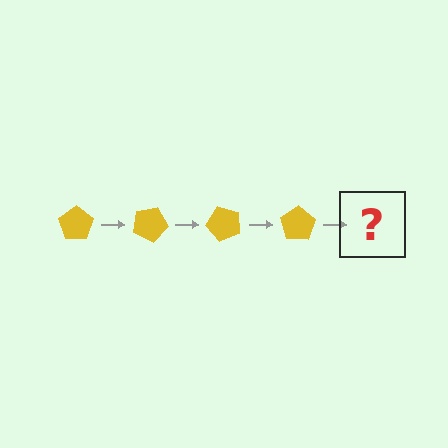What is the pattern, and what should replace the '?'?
The pattern is that the pentagon rotates 25 degrees each step. The '?' should be a yellow pentagon rotated 100 degrees.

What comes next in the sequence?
The next element should be a yellow pentagon rotated 100 degrees.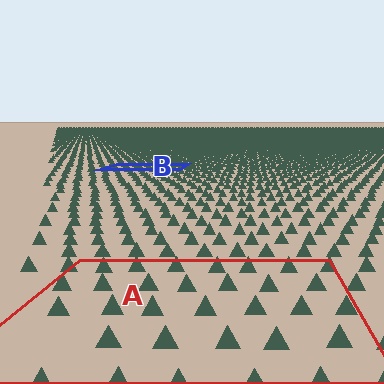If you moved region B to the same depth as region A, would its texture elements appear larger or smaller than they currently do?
They would appear larger. At a closer depth, the same texture elements are projected at a bigger on-screen size.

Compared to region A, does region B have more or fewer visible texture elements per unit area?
Region B has more texture elements per unit area — they are packed more densely because it is farther away.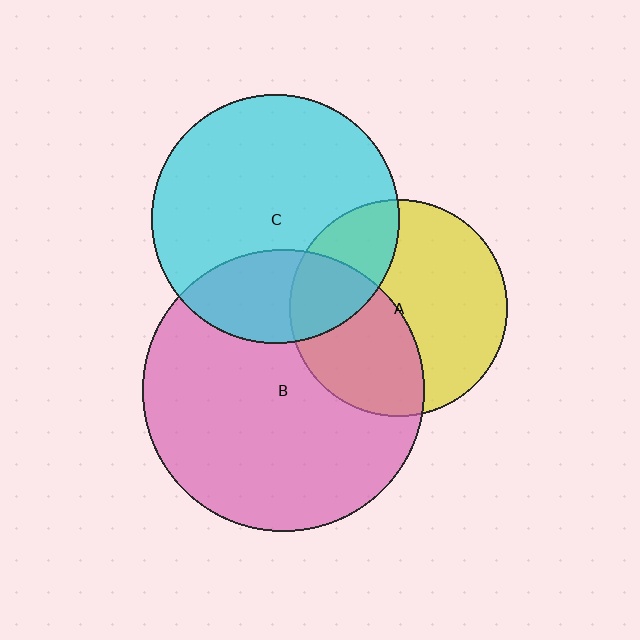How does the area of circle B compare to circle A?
Approximately 1.7 times.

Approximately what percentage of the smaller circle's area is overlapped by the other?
Approximately 25%.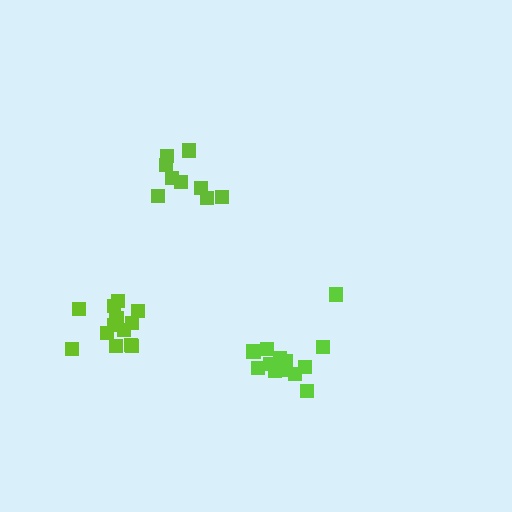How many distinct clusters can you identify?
There are 3 distinct clusters.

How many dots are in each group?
Group 1: 9 dots, Group 2: 13 dots, Group 3: 13 dots (35 total).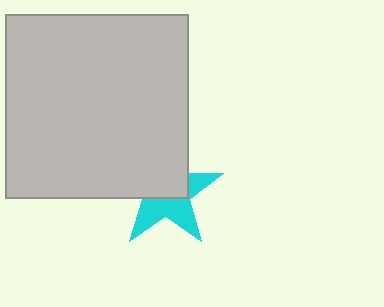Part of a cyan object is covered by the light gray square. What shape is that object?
It is a star.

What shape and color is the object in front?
The object in front is a light gray square.